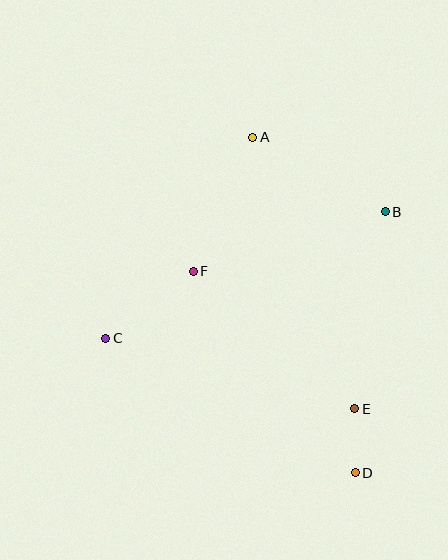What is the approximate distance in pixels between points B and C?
The distance between B and C is approximately 307 pixels.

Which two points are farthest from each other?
Points A and D are farthest from each other.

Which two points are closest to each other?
Points D and E are closest to each other.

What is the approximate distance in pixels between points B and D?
The distance between B and D is approximately 263 pixels.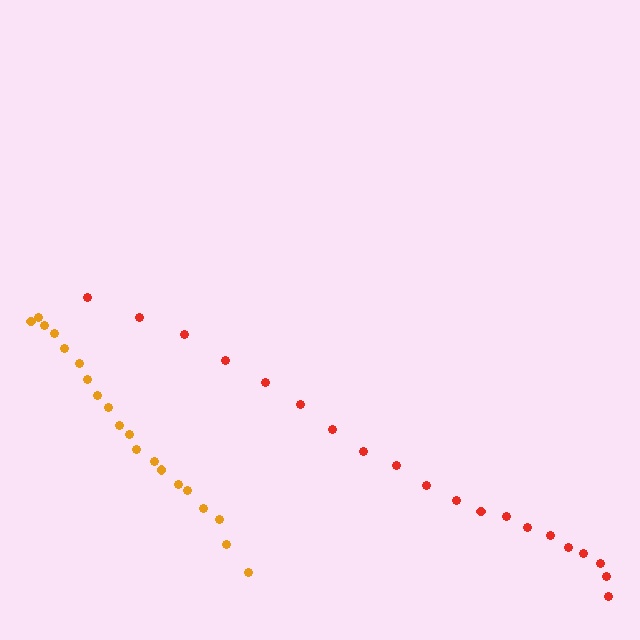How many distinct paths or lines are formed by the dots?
There are 2 distinct paths.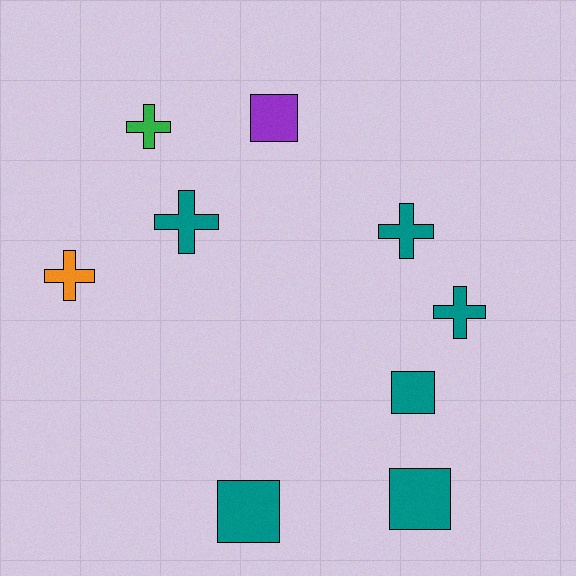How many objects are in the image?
There are 9 objects.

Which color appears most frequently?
Teal, with 6 objects.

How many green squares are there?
There are no green squares.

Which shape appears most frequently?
Cross, with 5 objects.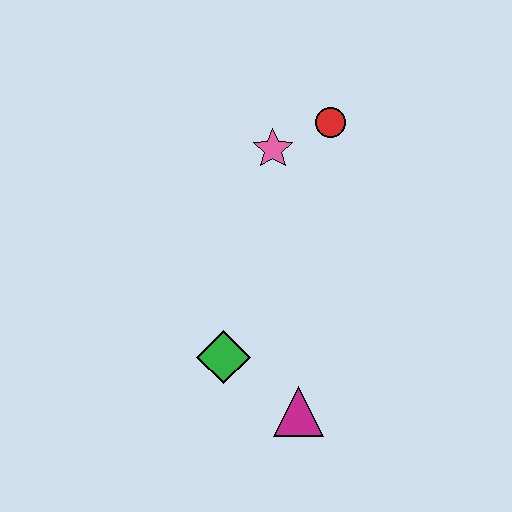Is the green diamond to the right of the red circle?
No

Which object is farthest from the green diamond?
The red circle is farthest from the green diamond.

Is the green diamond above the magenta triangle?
Yes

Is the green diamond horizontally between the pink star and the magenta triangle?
No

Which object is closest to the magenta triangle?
The green diamond is closest to the magenta triangle.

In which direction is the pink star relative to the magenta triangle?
The pink star is above the magenta triangle.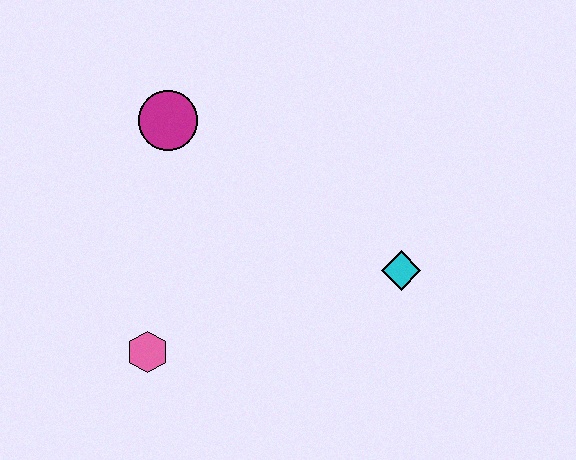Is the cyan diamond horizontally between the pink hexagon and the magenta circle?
No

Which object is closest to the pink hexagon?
The magenta circle is closest to the pink hexagon.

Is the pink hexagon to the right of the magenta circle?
No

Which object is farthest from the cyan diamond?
The magenta circle is farthest from the cyan diamond.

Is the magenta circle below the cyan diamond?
No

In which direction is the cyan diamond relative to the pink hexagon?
The cyan diamond is to the right of the pink hexagon.